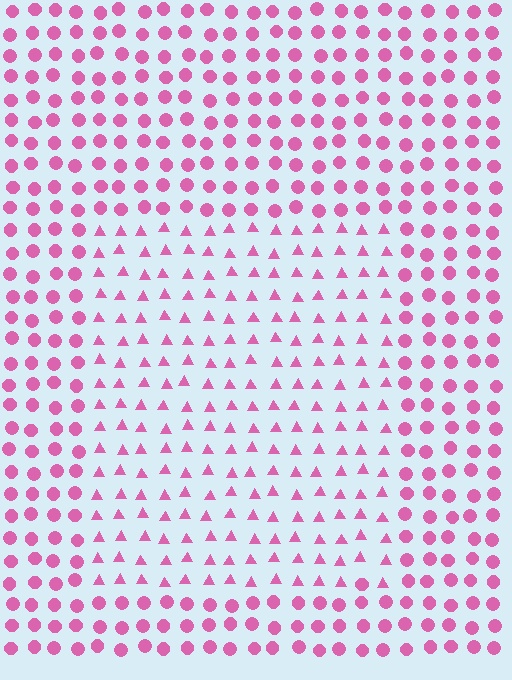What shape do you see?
I see a rectangle.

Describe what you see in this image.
The image is filled with small pink elements arranged in a uniform grid. A rectangle-shaped region contains triangles, while the surrounding area contains circles. The boundary is defined purely by the change in element shape.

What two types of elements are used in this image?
The image uses triangles inside the rectangle region and circles outside it.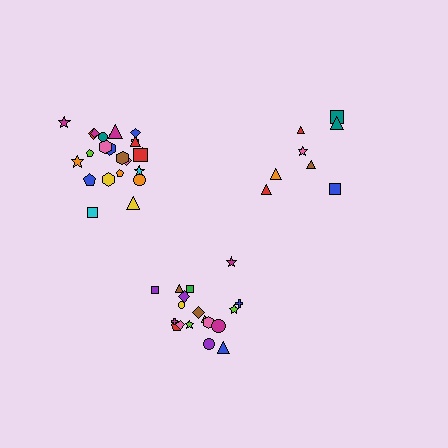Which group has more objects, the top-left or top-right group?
The top-left group.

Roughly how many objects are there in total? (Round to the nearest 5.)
Roughly 50 objects in total.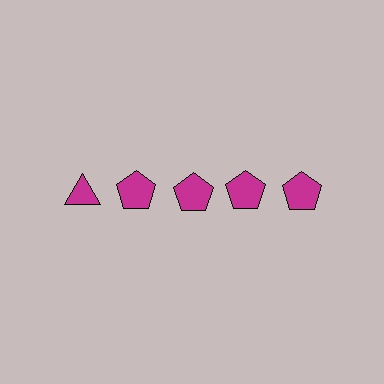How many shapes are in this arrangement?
There are 5 shapes arranged in a grid pattern.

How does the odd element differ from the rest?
It has a different shape: triangle instead of pentagon.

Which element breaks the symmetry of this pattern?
The magenta triangle in the top row, leftmost column breaks the symmetry. All other shapes are magenta pentagons.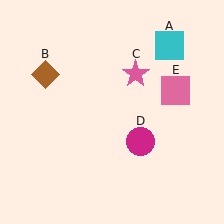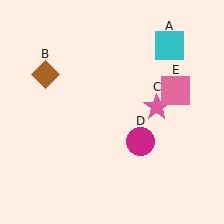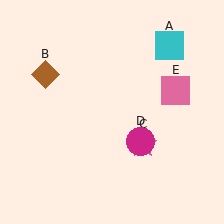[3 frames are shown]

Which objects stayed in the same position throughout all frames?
Cyan square (object A) and brown diamond (object B) and magenta circle (object D) and pink square (object E) remained stationary.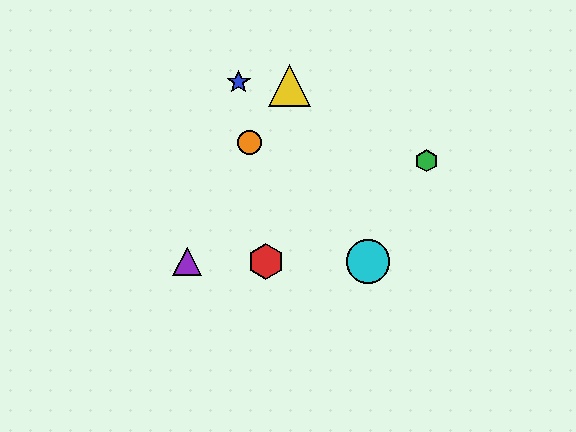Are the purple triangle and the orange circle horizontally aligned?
No, the purple triangle is at y≈261 and the orange circle is at y≈142.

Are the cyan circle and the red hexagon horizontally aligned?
Yes, both are at y≈261.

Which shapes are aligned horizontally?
The red hexagon, the purple triangle, the cyan circle are aligned horizontally.